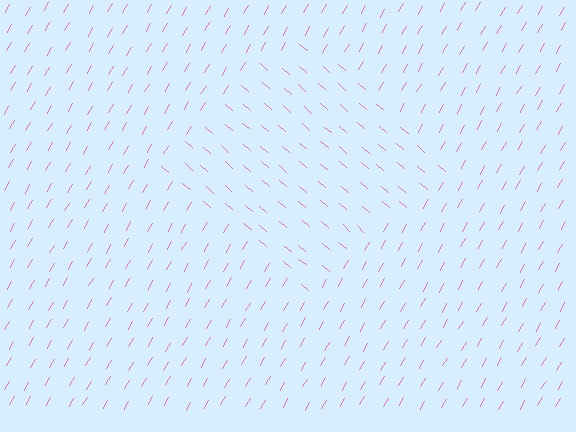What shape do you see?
I see a diamond.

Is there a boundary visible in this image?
Yes, there is a texture boundary formed by a change in line orientation.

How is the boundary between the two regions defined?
The boundary is defined purely by a change in line orientation (approximately 79 degrees difference). All lines are the same color and thickness.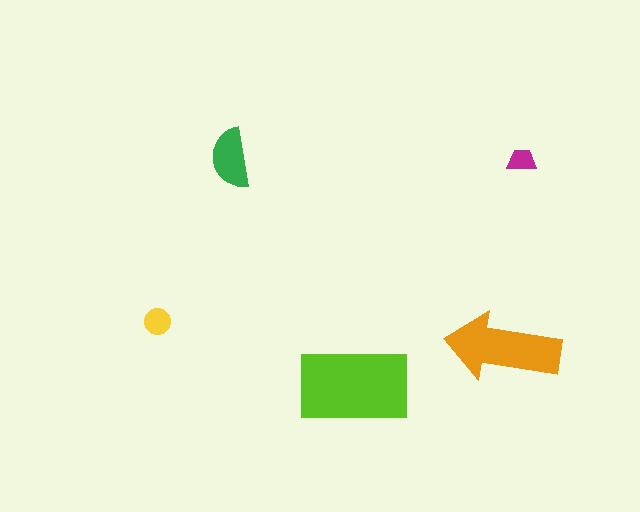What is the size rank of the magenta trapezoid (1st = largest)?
5th.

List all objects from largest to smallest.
The lime rectangle, the orange arrow, the green semicircle, the yellow circle, the magenta trapezoid.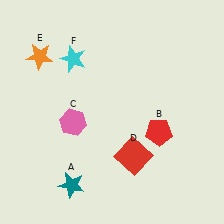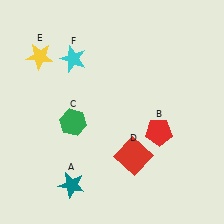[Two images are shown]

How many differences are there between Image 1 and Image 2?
There are 2 differences between the two images.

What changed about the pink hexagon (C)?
In Image 1, C is pink. In Image 2, it changed to green.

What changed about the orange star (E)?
In Image 1, E is orange. In Image 2, it changed to yellow.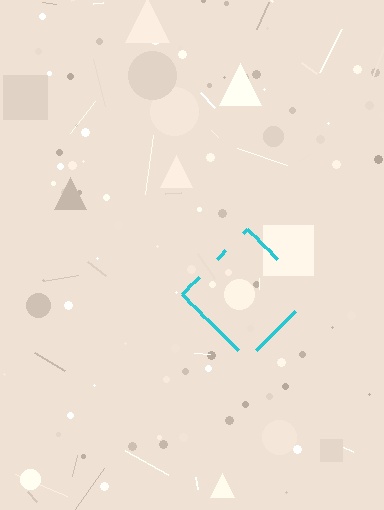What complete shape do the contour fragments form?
The contour fragments form a diamond.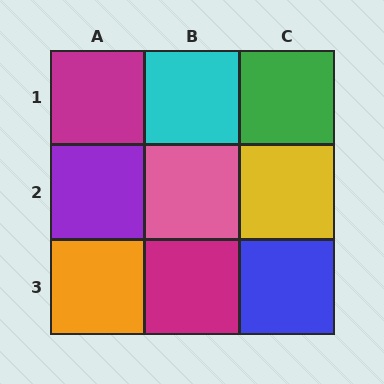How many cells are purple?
1 cell is purple.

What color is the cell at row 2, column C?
Yellow.